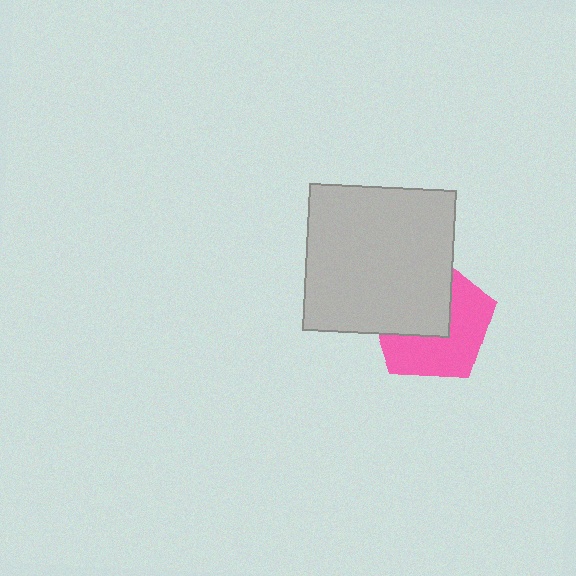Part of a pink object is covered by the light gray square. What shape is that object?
It is a pentagon.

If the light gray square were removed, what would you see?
You would see the complete pink pentagon.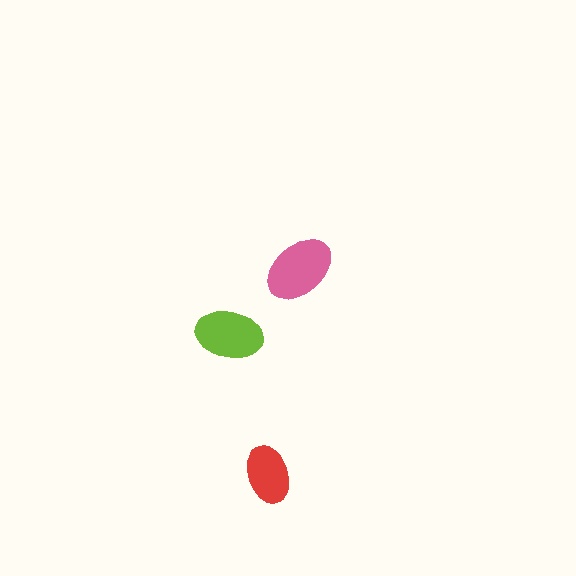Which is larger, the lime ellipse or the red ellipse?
The lime one.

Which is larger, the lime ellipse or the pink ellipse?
The pink one.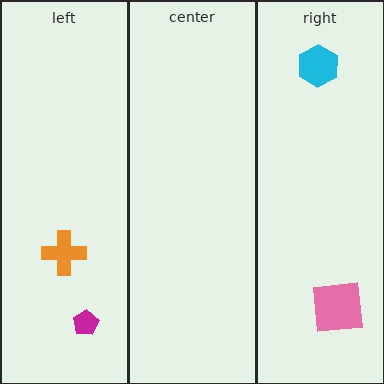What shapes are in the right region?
The pink square, the cyan hexagon.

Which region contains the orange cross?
The left region.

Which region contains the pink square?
The right region.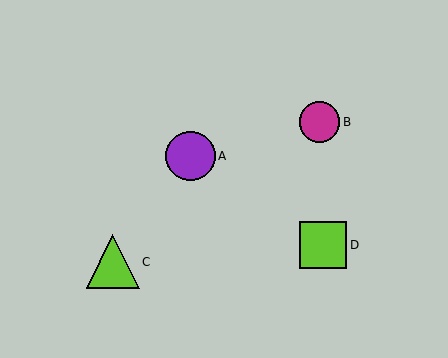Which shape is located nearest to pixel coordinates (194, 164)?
The purple circle (labeled A) at (190, 156) is nearest to that location.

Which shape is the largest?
The lime triangle (labeled C) is the largest.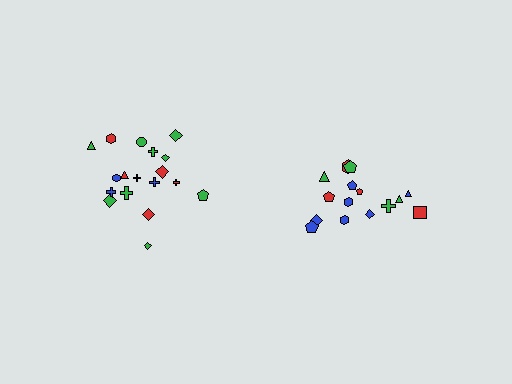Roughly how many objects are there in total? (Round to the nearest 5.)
Roughly 35 objects in total.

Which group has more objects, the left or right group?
The left group.